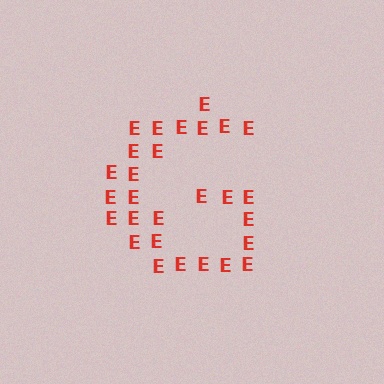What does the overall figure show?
The overall figure shows the letter G.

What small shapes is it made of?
It is made of small letter E's.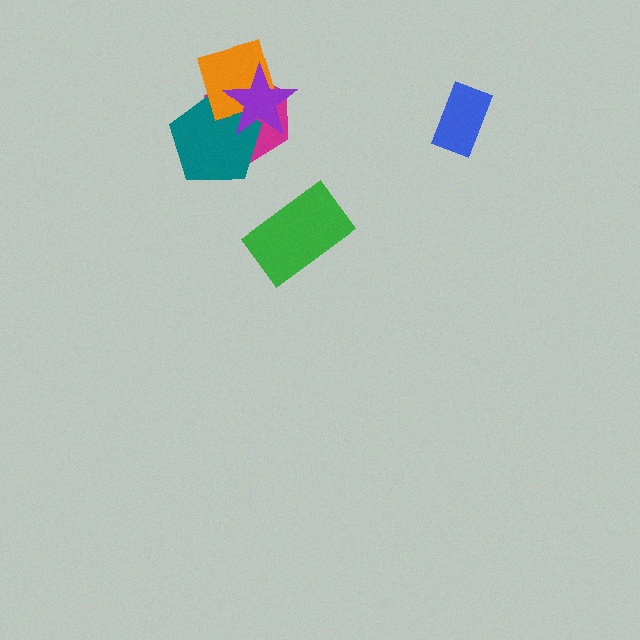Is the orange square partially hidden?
Yes, it is partially covered by another shape.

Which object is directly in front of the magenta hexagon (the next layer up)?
The teal pentagon is directly in front of the magenta hexagon.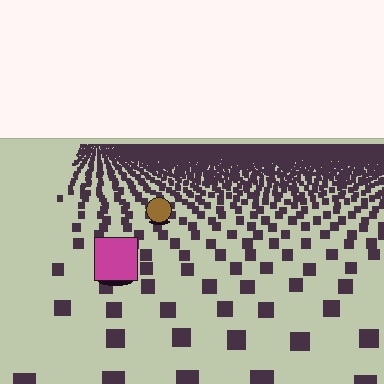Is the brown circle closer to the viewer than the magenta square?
No. The magenta square is closer — you can tell from the texture gradient: the ground texture is coarser near it.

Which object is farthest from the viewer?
The brown circle is farthest from the viewer. It appears smaller and the ground texture around it is denser.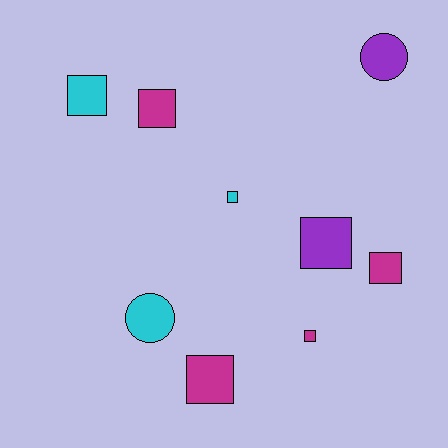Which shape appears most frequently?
Square, with 7 objects.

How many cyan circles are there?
There is 1 cyan circle.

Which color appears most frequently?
Magenta, with 4 objects.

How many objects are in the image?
There are 9 objects.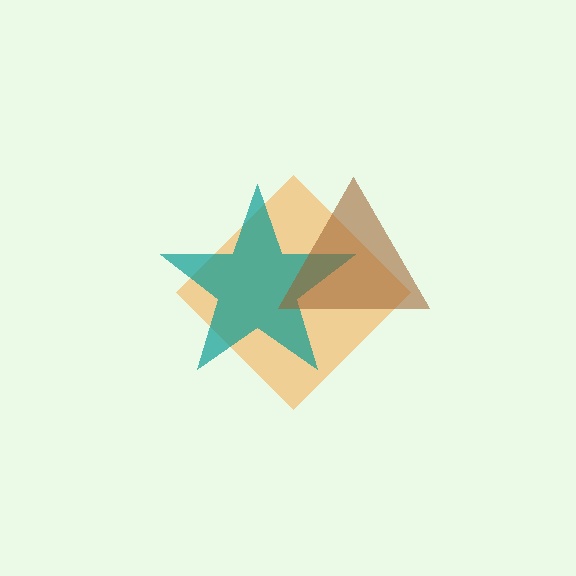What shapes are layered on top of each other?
The layered shapes are: an orange diamond, a teal star, a brown triangle.